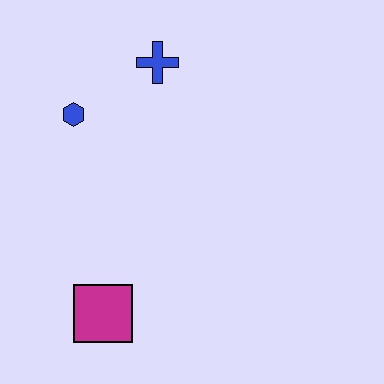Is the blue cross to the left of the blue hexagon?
No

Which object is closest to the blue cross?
The blue hexagon is closest to the blue cross.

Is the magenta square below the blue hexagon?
Yes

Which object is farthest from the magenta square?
The blue cross is farthest from the magenta square.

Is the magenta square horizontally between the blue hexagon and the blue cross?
Yes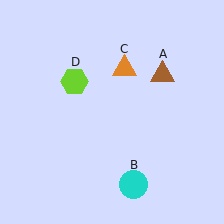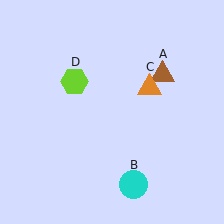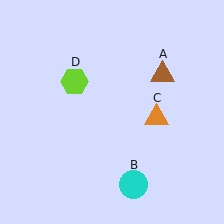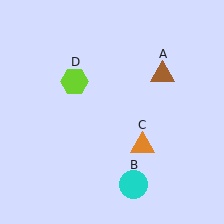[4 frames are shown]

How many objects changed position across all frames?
1 object changed position: orange triangle (object C).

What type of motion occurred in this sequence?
The orange triangle (object C) rotated clockwise around the center of the scene.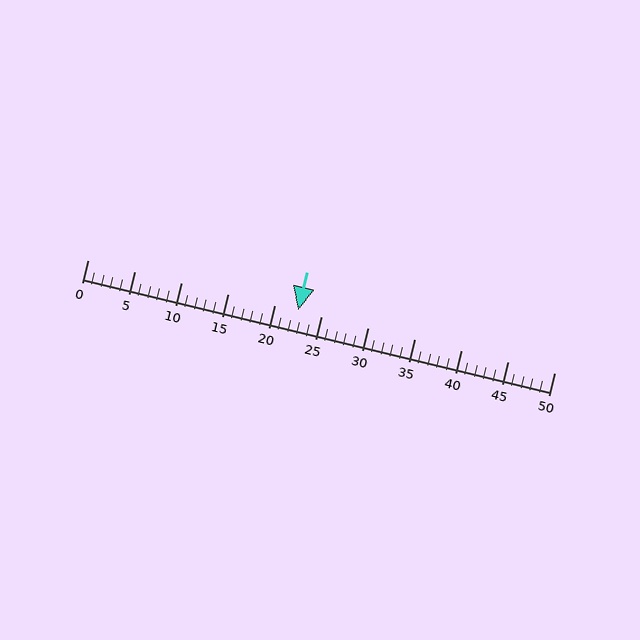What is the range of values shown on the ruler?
The ruler shows values from 0 to 50.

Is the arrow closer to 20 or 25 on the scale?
The arrow is closer to 25.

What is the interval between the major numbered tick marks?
The major tick marks are spaced 5 units apart.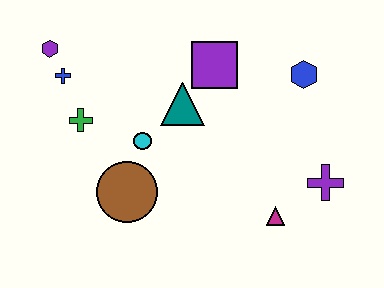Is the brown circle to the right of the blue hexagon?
No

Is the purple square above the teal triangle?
Yes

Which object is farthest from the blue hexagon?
The purple hexagon is farthest from the blue hexagon.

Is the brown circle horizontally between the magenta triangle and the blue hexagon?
No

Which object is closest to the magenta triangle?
The purple cross is closest to the magenta triangle.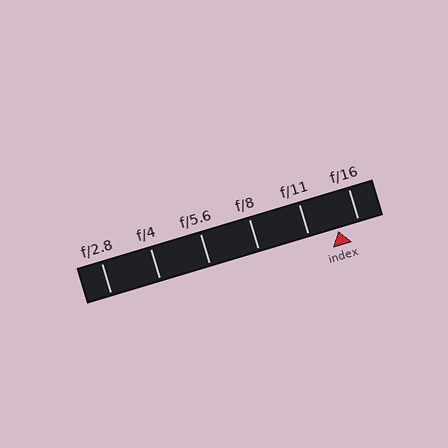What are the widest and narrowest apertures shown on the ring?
The widest aperture shown is f/2.8 and the narrowest is f/16.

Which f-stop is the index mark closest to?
The index mark is closest to f/16.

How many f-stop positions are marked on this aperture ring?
There are 6 f-stop positions marked.